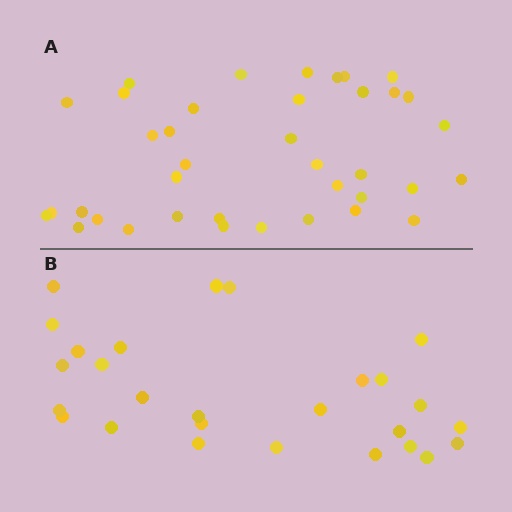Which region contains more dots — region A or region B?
Region A (the top region) has more dots.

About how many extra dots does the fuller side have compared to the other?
Region A has roughly 12 or so more dots than region B.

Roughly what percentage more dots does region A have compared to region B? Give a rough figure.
About 40% more.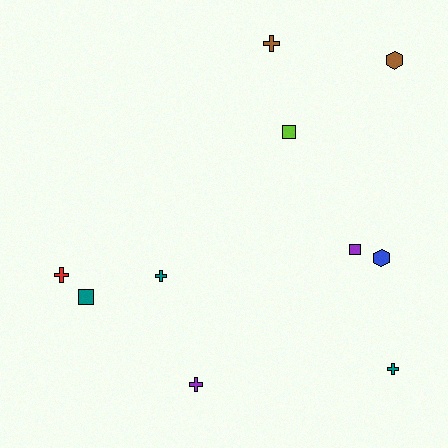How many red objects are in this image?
There is 1 red object.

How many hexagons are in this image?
There are 2 hexagons.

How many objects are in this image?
There are 10 objects.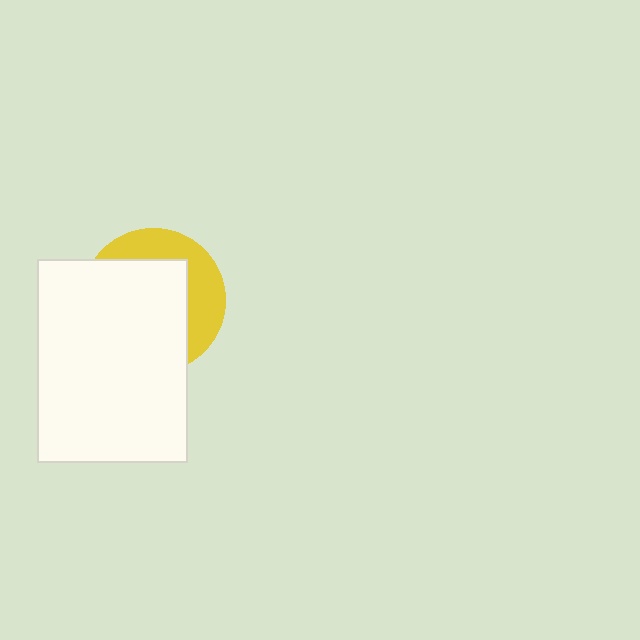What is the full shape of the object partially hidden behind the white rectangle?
The partially hidden object is a yellow circle.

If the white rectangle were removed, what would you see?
You would see the complete yellow circle.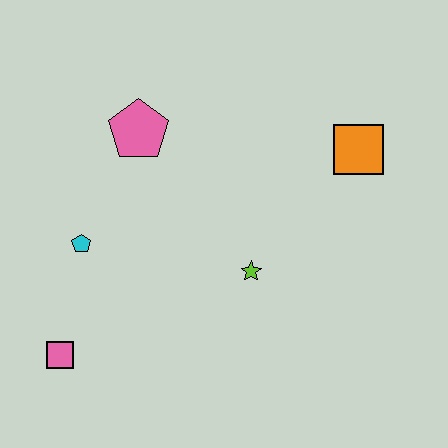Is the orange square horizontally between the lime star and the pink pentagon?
No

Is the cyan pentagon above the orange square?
No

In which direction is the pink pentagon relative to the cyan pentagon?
The pink pentagon is above the cyan pentagon.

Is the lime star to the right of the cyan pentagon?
Yes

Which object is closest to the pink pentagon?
The cyan pentagon is closest to the pink pentagon.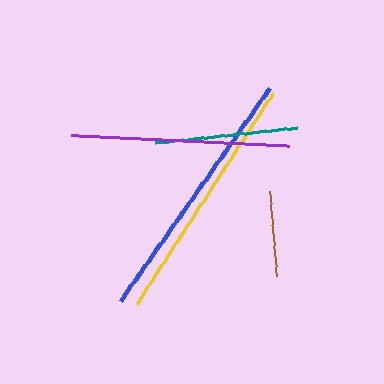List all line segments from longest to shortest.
From longest to shortest: blue, yellow, purple, teal, brown.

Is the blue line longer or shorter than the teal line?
The blue line is longer than the teal line.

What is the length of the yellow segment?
The yellow segment is approximately 251 pixels long.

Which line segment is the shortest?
The brown line is the shortest at approximately 86 pixels.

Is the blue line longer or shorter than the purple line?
The blue line is longer than the purple line.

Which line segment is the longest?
The blue line is the longest at approximately 260 pixels.